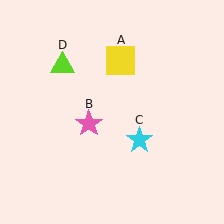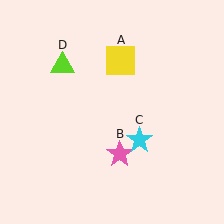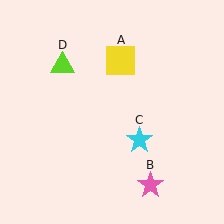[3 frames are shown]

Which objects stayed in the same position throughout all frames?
Yellow square (object A) and cyan star (object C) and lime triangle (object D) remained stationary.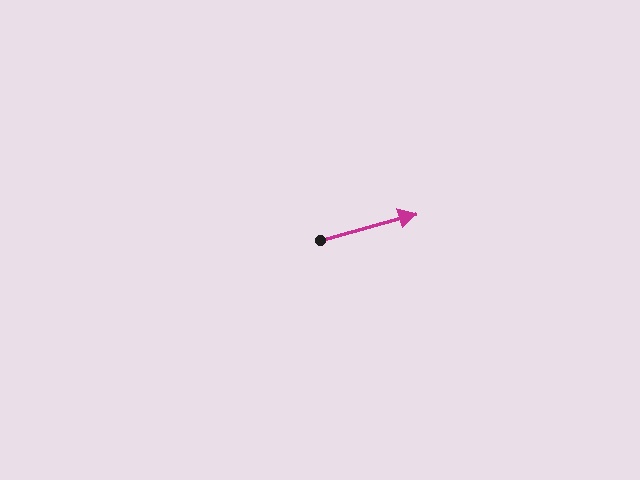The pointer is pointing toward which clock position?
Roughly 2 o'clock.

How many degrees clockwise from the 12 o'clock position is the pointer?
Approximately 75 degrees.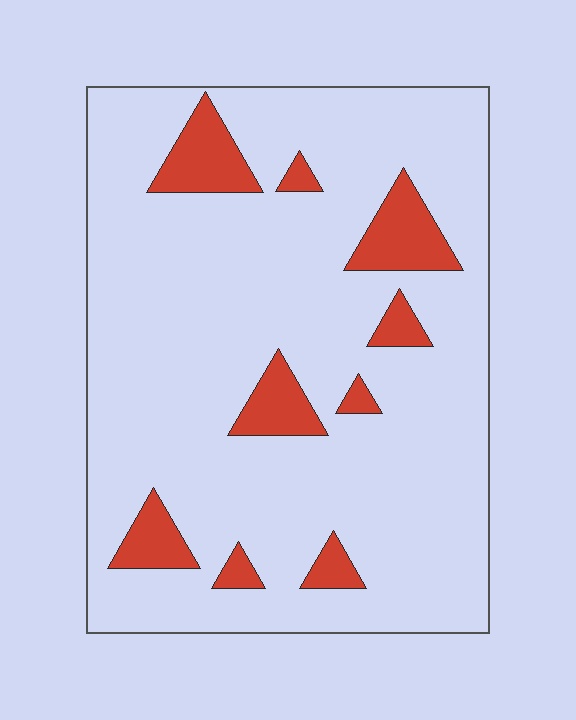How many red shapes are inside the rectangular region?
9.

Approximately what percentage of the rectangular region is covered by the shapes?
Approximately 15%.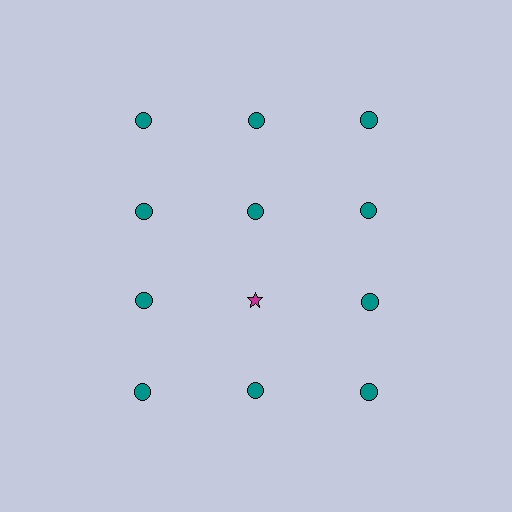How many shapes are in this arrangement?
There are 12 shapes arranged in a grid pattern.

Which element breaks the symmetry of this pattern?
The magenta star in the third row, second from left column breaks the symmetry. All other shapes are teal circles.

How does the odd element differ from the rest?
It differs in both color (magenta instead of teal) and shape (star instead of circle).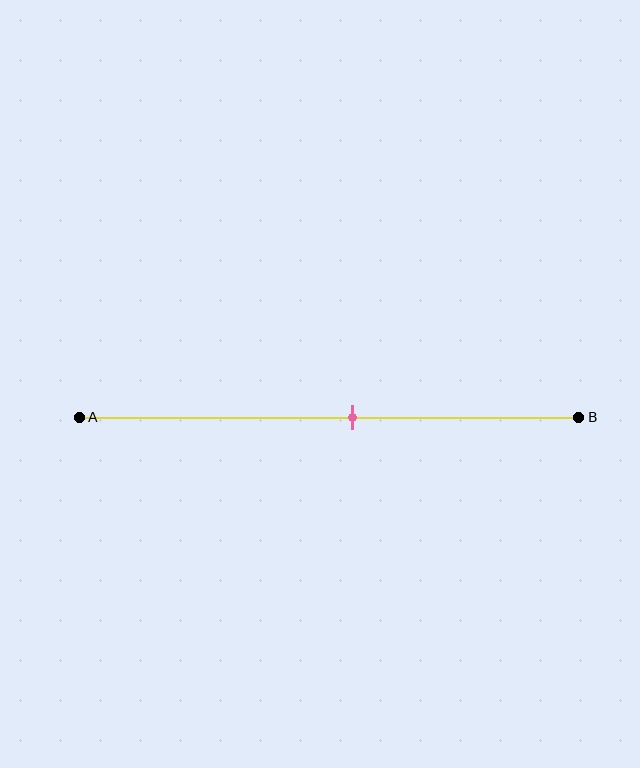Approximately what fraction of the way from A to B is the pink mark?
The pink mark is approximately 55% of the way from A to B.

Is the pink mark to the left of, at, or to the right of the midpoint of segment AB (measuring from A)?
The pink mark is to the right of the midpoint of segment AB.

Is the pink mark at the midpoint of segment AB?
No, the mark is at about 55% from A, not at the 50% midpoint.